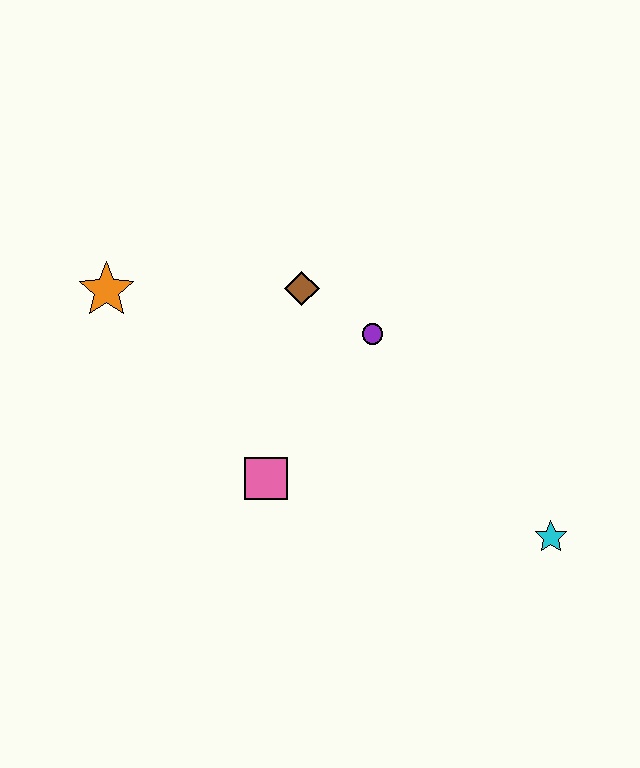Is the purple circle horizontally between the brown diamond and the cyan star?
Yes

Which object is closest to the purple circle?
The brown diamond is closest to the purple circle.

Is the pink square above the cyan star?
Yes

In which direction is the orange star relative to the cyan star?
The orange star is to the left of the cyan star.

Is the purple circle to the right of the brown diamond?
Yes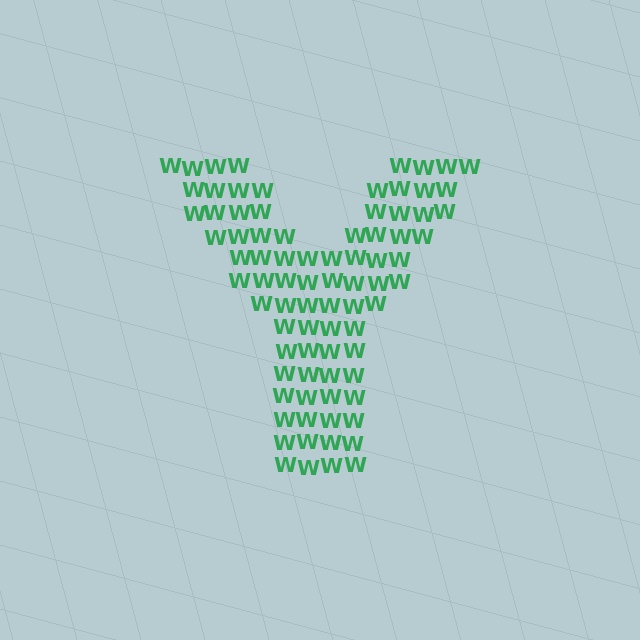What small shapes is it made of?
It is made of small letter W's.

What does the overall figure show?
The overall figure shows the letter Y.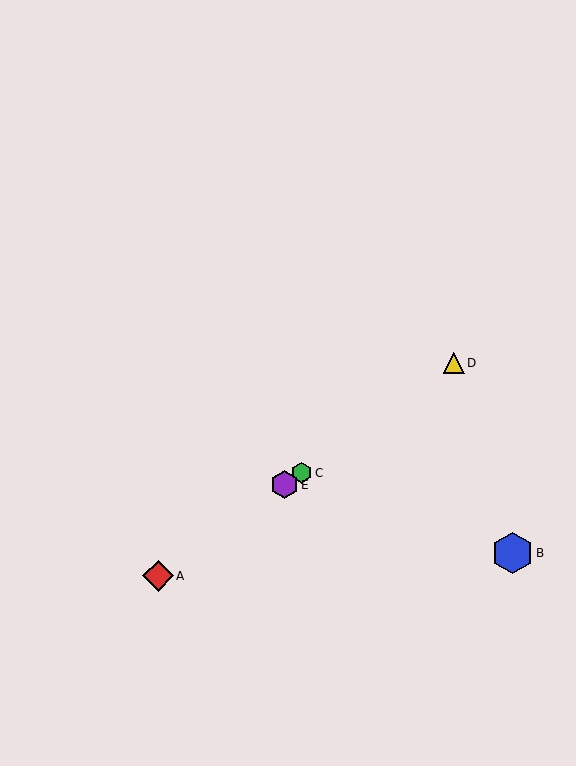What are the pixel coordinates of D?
Object D is at (454, 363).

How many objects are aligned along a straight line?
4 objects (A, C, D, E) are aligned along a straight line.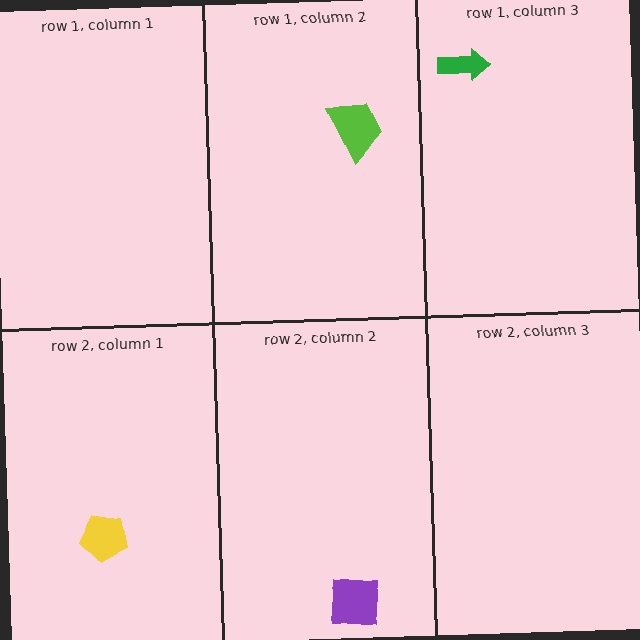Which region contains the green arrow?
The row 1, column 3 region.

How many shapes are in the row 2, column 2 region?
1.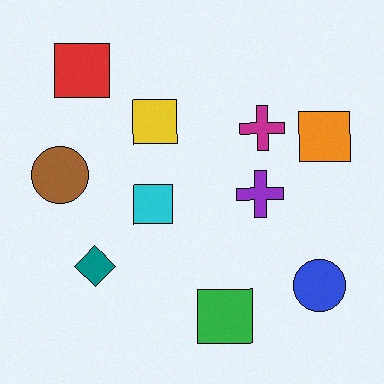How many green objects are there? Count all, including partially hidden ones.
There is 1 green object.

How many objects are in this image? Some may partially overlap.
There are 10 objects.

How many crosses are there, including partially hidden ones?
There are 2 crosses.